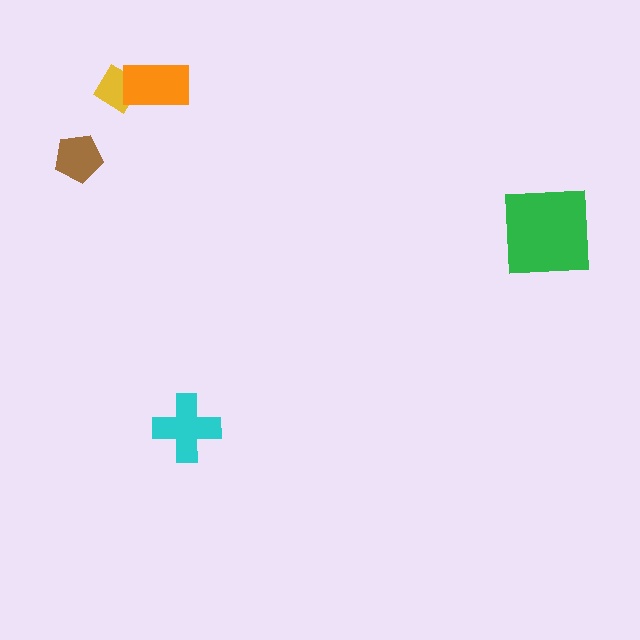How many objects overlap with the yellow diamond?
1 object overlaps with the yellow diamond.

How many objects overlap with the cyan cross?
0 objects overlap with the cyan cross.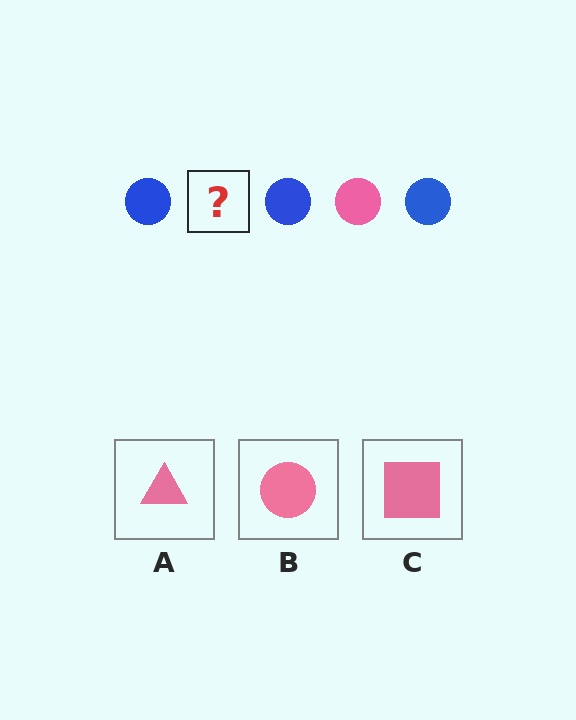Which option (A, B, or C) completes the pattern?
B.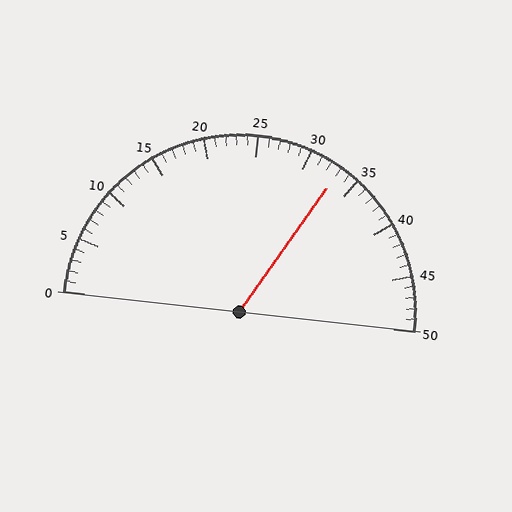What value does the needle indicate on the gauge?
The needle indicates approximately 33.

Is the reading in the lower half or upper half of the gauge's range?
The reading is in the upper half of the range (0 to 50).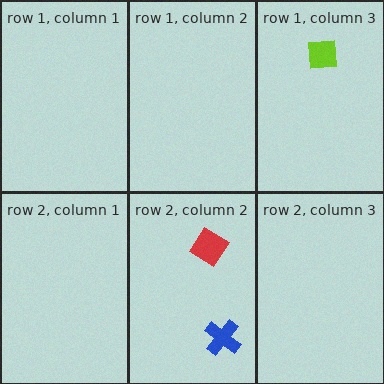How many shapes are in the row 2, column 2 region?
2.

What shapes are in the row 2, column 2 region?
The blue cross, the red diamond.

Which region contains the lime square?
The row 1, column 3 region.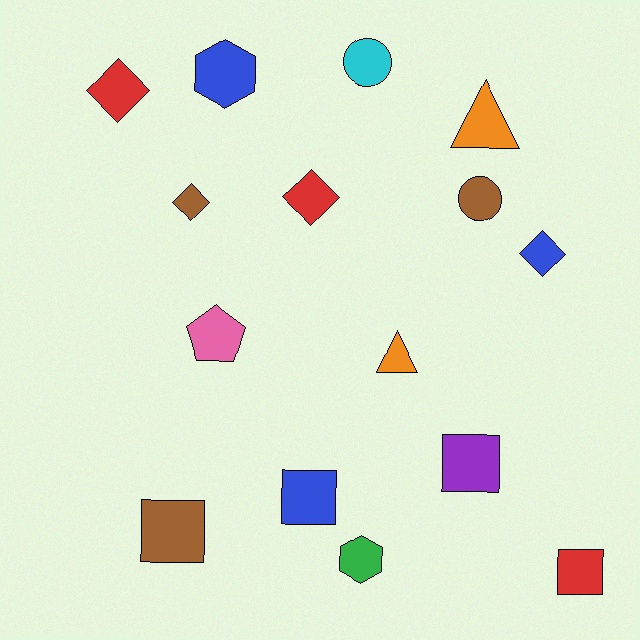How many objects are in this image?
There are 15 objects.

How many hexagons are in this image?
There are 2 hexagons.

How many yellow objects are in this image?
There are no yellow objects.